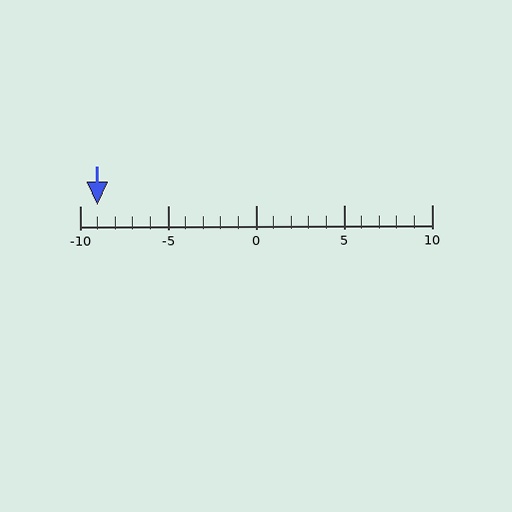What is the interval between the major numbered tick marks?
The major tick marks are spaced 5 units apart.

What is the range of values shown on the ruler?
The ruler shows values from -10 to 10.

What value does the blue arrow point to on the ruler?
The blue arrow points to approximately -9.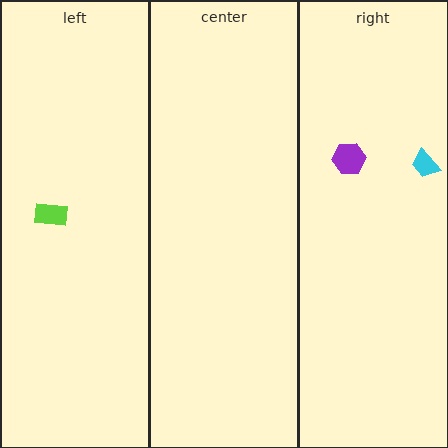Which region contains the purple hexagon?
The right region.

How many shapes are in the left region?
1.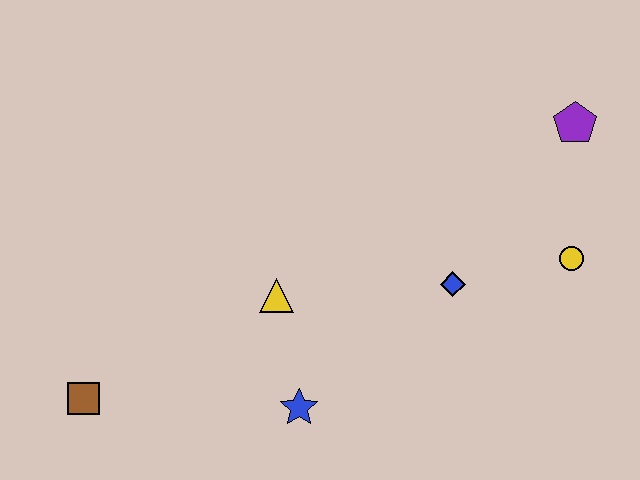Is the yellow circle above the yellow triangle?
Yes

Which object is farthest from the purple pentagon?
The brown square is farthest from the purple pentagon.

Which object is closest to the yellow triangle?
The blue star is closest to the yellow triangle.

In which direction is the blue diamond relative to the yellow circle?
The blue diamond is to the left of the yellow circle.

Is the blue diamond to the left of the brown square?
No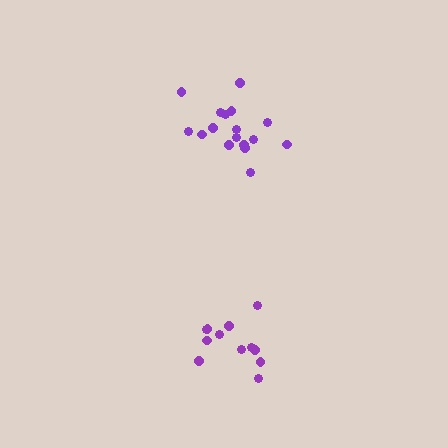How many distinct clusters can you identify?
There are 2 distinct clusters.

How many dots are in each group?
Group 1: 17 dots, Group 2: 12 dots (29 total).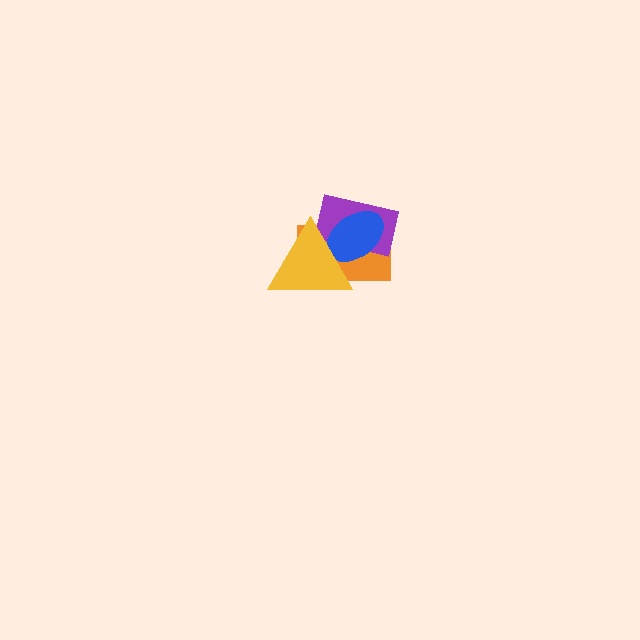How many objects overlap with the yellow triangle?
3 objects overlap with the yellow triangle.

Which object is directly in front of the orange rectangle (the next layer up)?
The purple rectangle is directly in front of the orange rectangle.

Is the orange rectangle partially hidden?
Yes, it is partially covered by another shape.